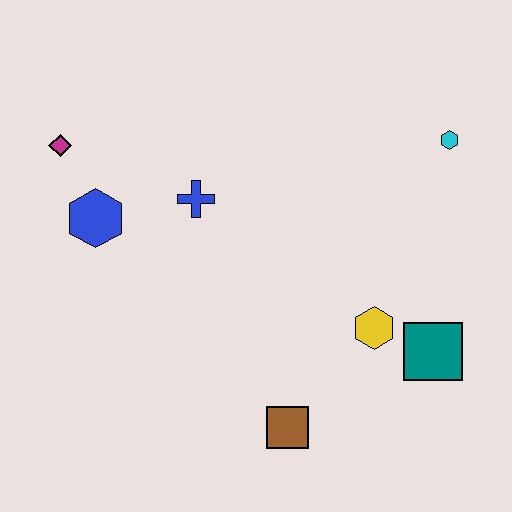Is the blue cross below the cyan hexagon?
Yes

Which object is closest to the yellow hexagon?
The teal square is closest to the yellow hexagon.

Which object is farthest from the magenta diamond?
The teal square is farthest from the magenta diamond.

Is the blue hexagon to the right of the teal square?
No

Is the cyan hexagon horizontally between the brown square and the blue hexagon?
No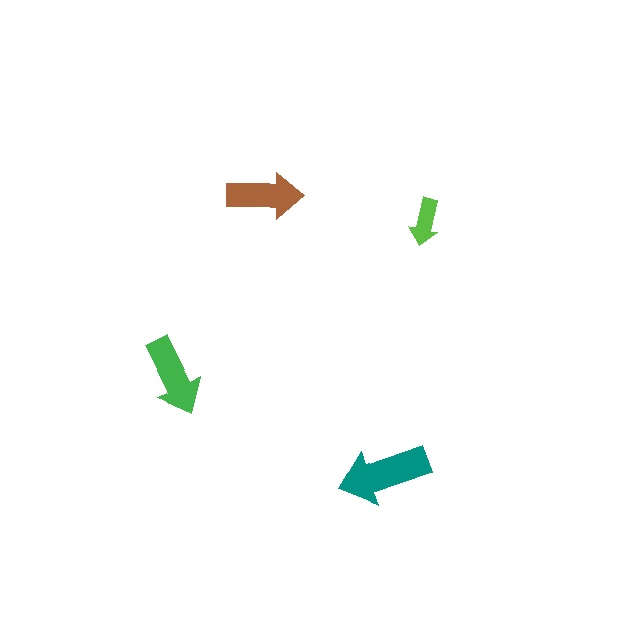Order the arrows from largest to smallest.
the teal one, the green one, the brown one, the lime one.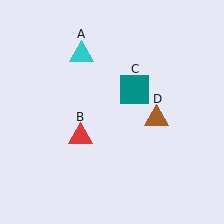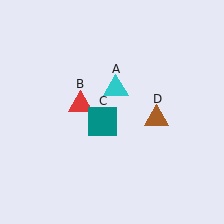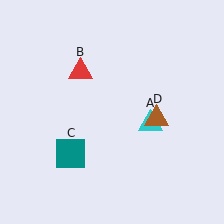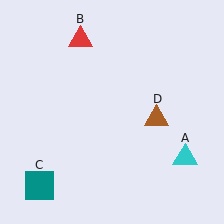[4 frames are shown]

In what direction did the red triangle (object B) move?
The red triangle (object B) moved up.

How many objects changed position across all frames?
3 objects changed position: cyan triangle (object A), red triangle (object B), teal square (object C).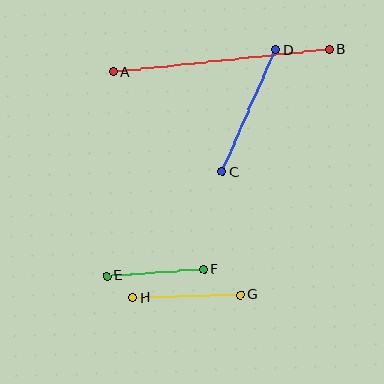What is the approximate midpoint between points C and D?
The midpoint is at approximately (249, 111) pixels.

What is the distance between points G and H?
The distance is approximately 108 pixels.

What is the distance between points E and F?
The distance is approximately 97 pixels.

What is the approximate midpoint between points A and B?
The midpoint is at approximately (221, 61) pixels.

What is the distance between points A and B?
The distance is approximately 217 pixels.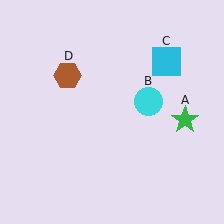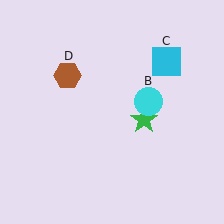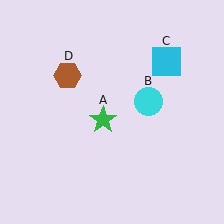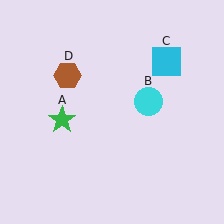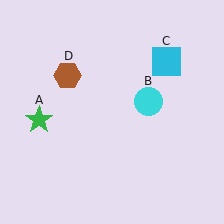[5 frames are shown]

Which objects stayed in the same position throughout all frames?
Cyan circle (object B) and cyan square (object C) and brown hexagon (object D) remained stationary.